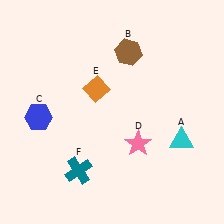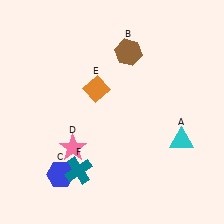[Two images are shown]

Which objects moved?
The objects that moved are: the blue hexagon (C), the pink star (D).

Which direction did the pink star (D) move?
The pink star (D) moved left.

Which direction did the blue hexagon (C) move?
The blue hexagon (C) moved down.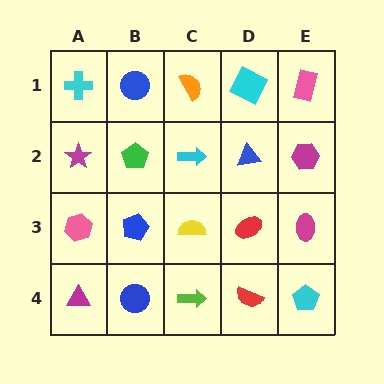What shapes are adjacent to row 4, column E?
A magenta ellipse (row 3, column E), a red semicircle (row 4, column D).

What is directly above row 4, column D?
A red ellipse.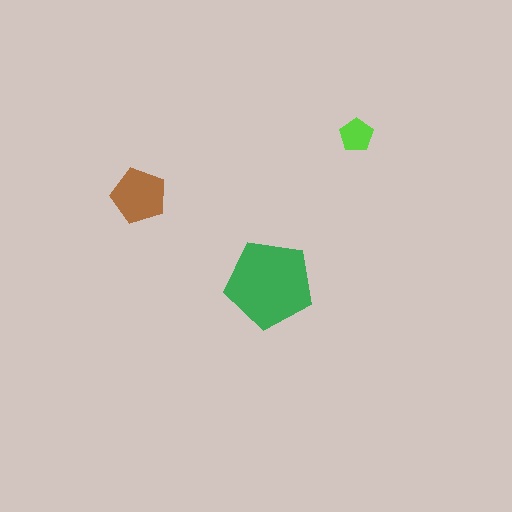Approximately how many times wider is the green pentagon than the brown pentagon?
About 1.5 times wider.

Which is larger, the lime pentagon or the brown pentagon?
The brown one.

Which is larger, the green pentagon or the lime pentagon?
The green one.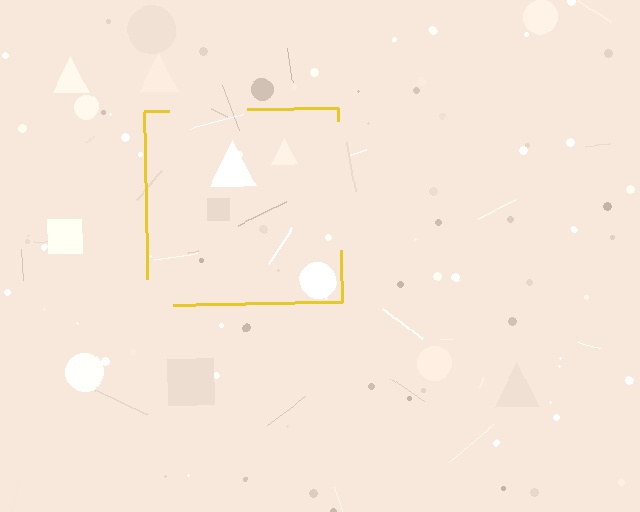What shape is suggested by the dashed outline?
The dashed outline suggests a square.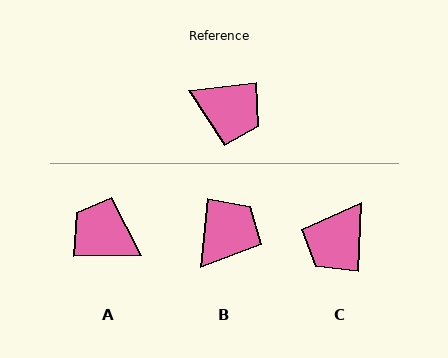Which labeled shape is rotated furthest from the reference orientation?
A, about 174 degrees away.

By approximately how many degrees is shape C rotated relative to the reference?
Approximately 99 degrees clockwise.